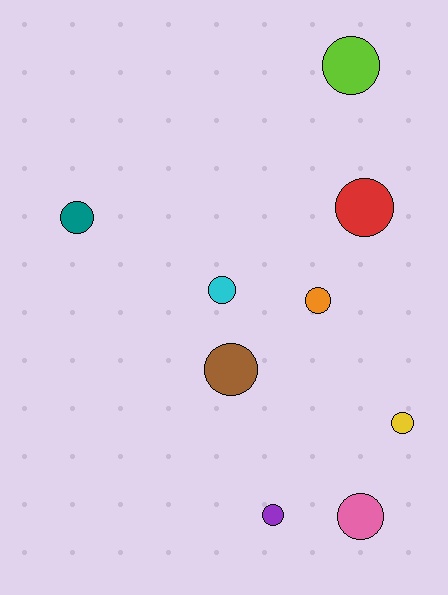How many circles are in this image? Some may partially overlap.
There are 9 circles.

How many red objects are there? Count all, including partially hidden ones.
There is 1 red object.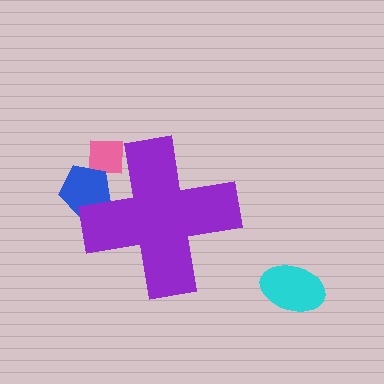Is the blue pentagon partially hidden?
Yes, the blue pentagon is partially hidden behind the purple cross.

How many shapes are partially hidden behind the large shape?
2 shapes are partially hidden.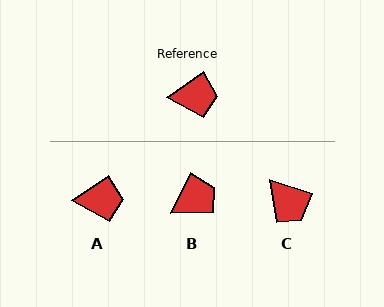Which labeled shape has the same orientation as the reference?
A.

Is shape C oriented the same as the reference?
No, it is off by about 52 degrees.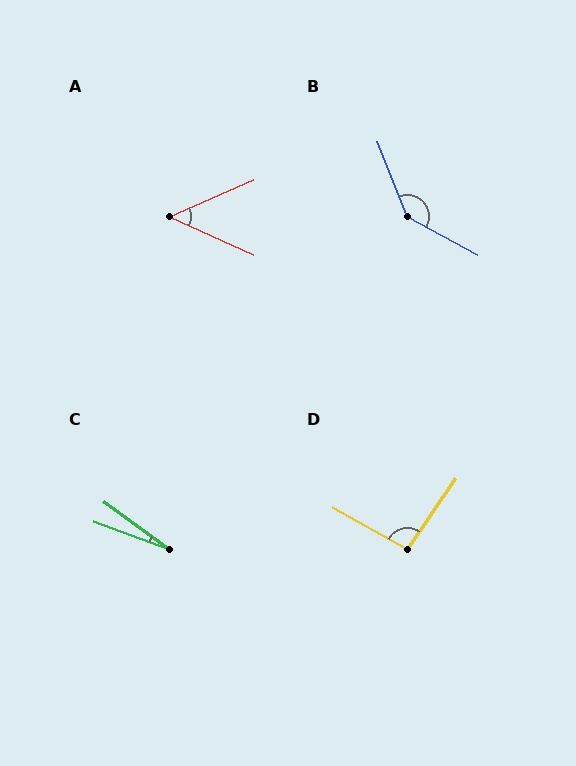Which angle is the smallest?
C, at approximately 16 degrees.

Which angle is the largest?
B, at approximately 140 degrees.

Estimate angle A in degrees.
Approximately 48 degrees.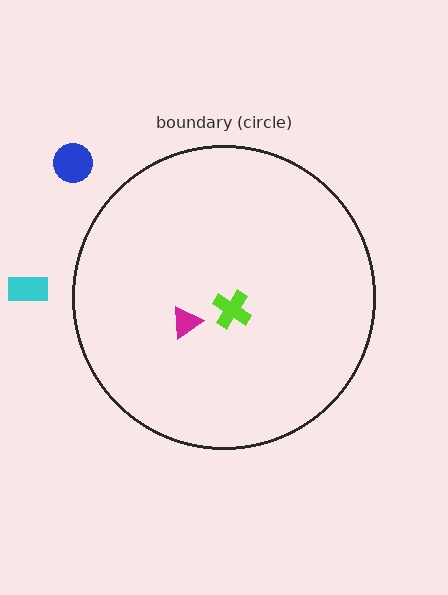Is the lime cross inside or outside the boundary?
Inside.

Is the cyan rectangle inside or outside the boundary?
Outside.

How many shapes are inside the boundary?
2 inside, 2 outside.